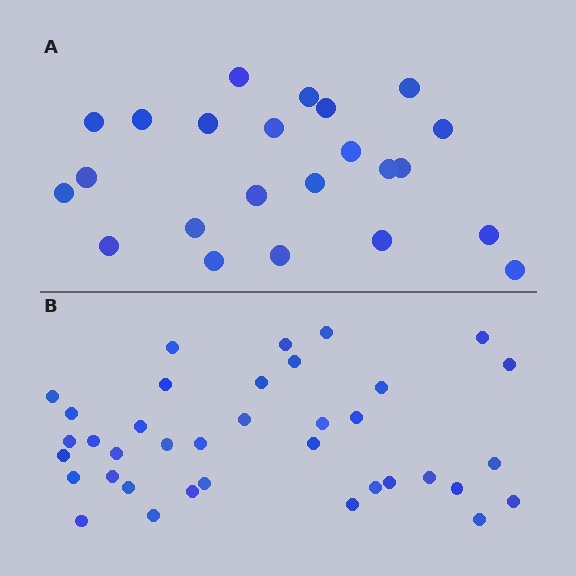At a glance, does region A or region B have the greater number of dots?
Region B (the bottom region) has more dots.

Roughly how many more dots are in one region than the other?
Region B has approximately 15 more dots than region A.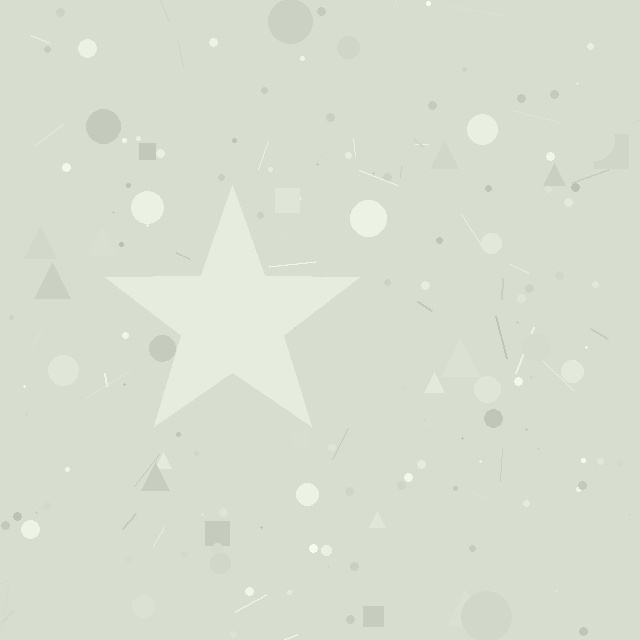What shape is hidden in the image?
A star is hidden in the image.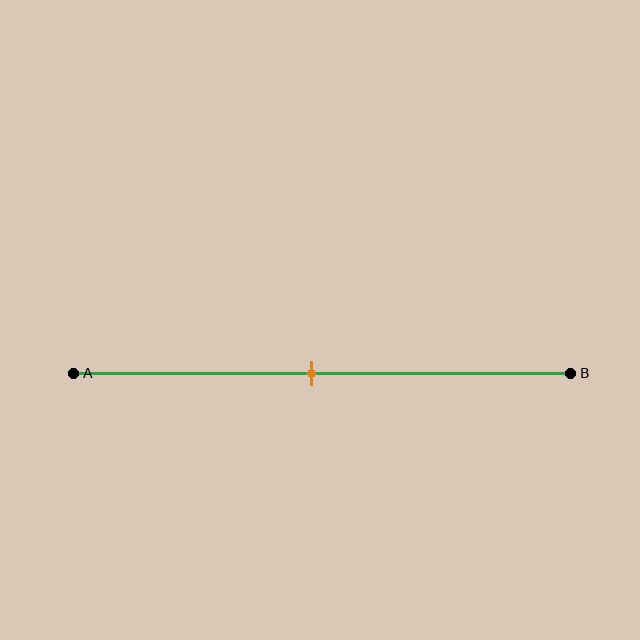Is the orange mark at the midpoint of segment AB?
Yes, the mark is approximately at the midpoint.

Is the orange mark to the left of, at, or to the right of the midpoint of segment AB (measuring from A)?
The orange mark is approximately at the midpoint of segment AB.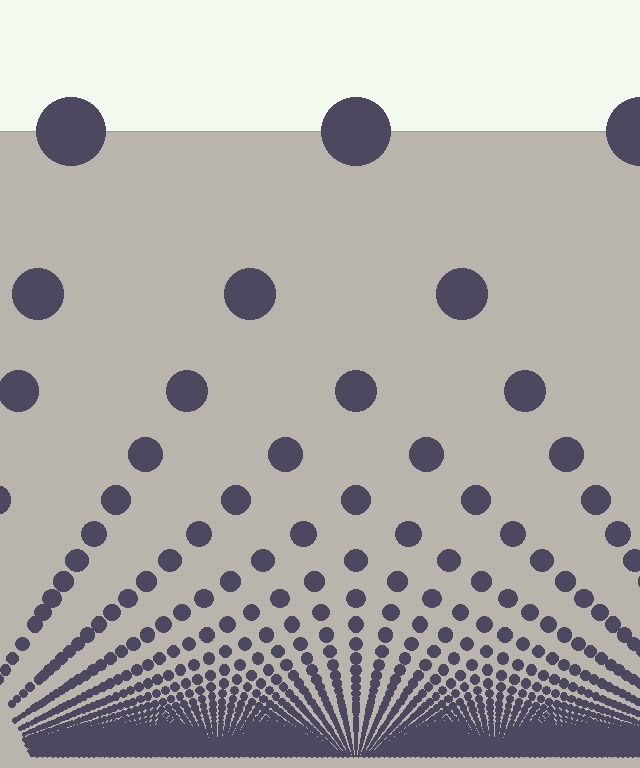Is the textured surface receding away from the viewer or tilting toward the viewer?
The surface appears to tilt toward the viewer. Texture elements get larger and sparser toward the top.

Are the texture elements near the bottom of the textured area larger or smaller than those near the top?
Smaller. The gradient is inverted — elements near the bottom are smaller and denser.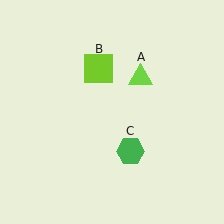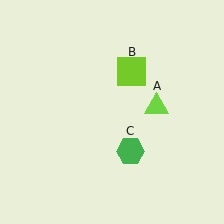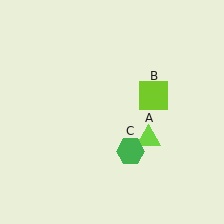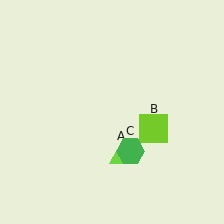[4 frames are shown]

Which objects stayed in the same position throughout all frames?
Green hexagon (object C) remained stationary.